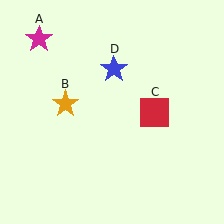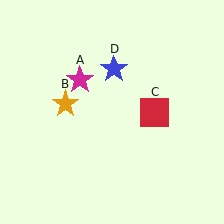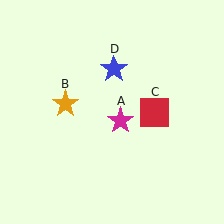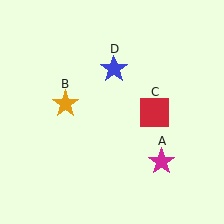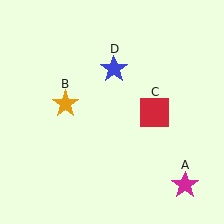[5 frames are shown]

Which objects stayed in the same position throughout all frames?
Orange star (object B) and red square (object C) and blue star (object D) remained stationary.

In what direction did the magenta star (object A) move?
The magenta star (object A) moved down and to the right.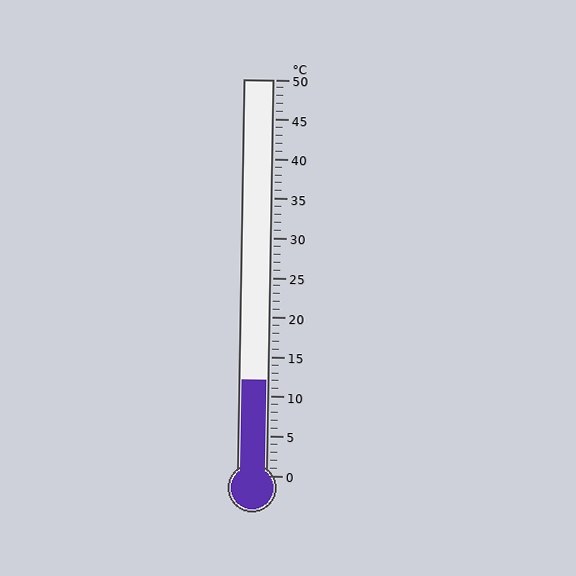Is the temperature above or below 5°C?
The temperature is above 5°C.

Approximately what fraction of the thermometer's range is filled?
The thermometer is filled to approximately 25% of its range.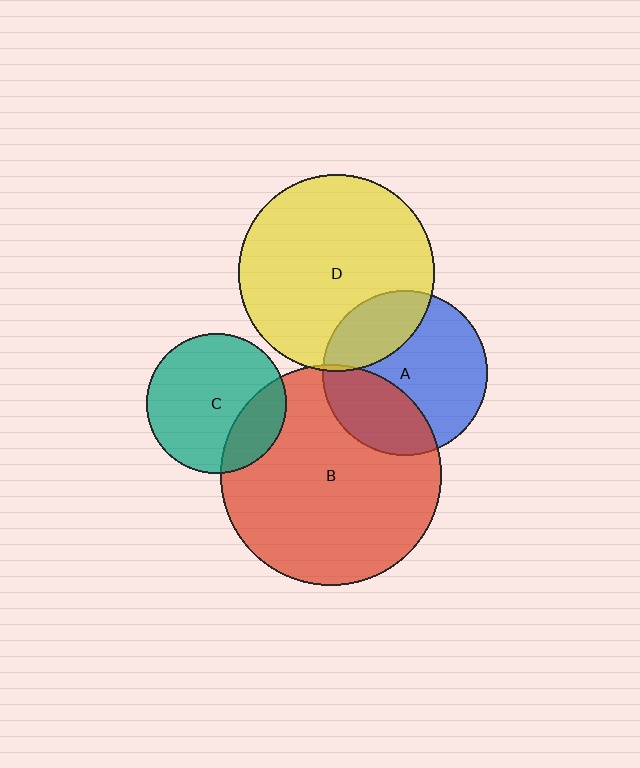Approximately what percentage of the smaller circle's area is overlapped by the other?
Approximately 25%.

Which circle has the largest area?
Circle B (red).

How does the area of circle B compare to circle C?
Approximately 2.5 times.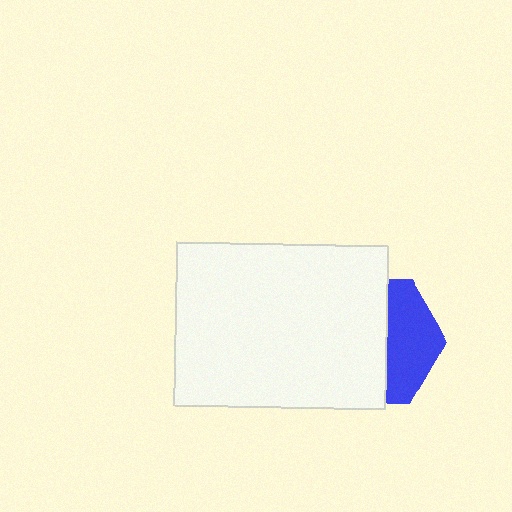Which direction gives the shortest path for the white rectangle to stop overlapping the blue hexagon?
Moving left gives the shortest separation.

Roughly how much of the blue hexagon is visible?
A small part of it is visible (roughly 38%).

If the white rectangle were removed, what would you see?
You would see the complete blue hexagon.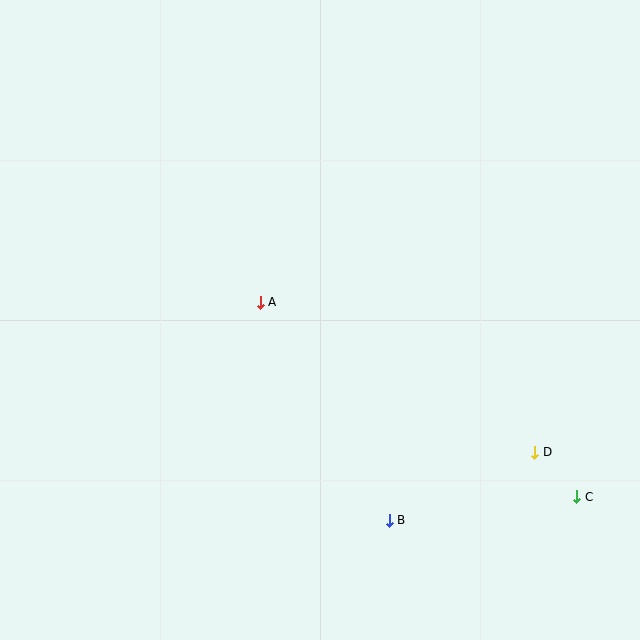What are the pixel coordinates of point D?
Point D is at (535, 452).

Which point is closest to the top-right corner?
Point D is closest to the top-right corner.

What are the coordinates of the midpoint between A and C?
The midpoint between A and C is at (419, 400).